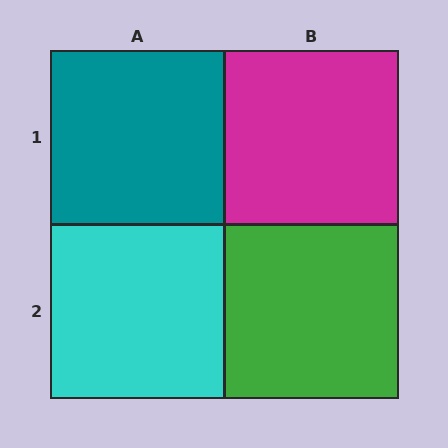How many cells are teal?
1 cell is teal.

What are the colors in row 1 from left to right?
Teal, magenta.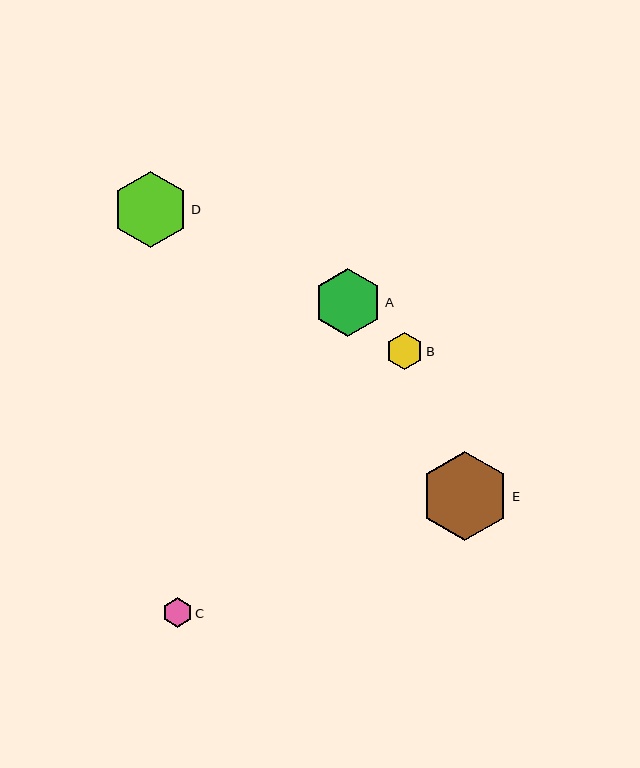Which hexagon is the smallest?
Hexagon C is the smallest with a size of approximately 30 pixels.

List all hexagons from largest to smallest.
From largest to smallest: E, D, A, B, C.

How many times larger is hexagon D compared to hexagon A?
Hexagon D is approximately 1.1 times the size of hexagon A.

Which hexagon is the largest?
Hexagon E is the largest with a size of approximately 89 pixels.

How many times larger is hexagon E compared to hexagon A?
Hexagon E is approximately 1.3 times the size of hexagon A.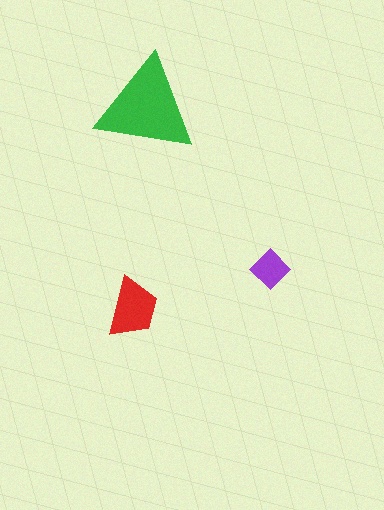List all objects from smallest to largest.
The purple diamond, the red trapezoid, the green triangle.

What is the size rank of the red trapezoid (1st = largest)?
2nd.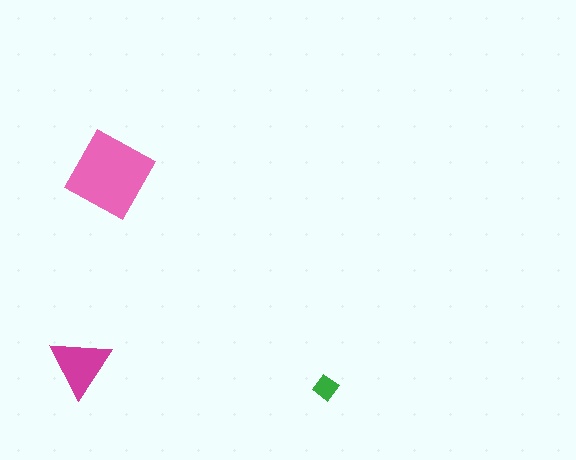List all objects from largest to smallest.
The pink square, the magenta triangle, the green diamond.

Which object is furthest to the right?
The green diamond is rightmost.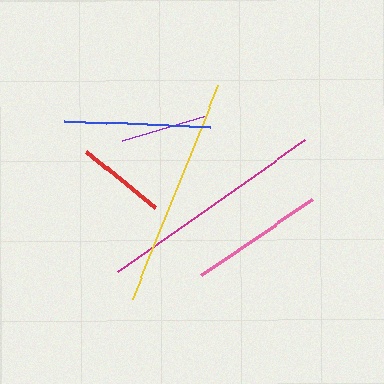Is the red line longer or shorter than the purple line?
The red line is longer than the purple line.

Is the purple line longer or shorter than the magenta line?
The magenta line is longer than the purple line.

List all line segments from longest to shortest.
From longest to shortest: yellow, magenta, blue, pink, red, purple.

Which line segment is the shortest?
The purple line is the shortest at approximately 87 pixels.